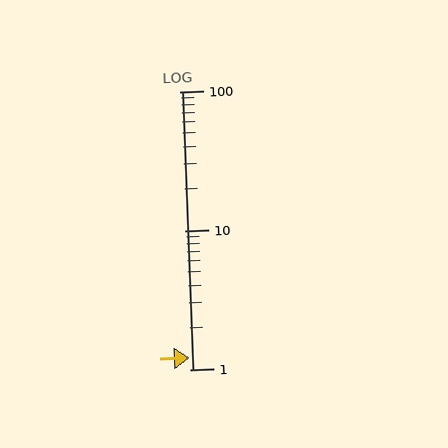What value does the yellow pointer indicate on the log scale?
The pointer indicates approximately 1.2.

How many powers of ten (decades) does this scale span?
The scale spans 2 decades, from 1 to 100.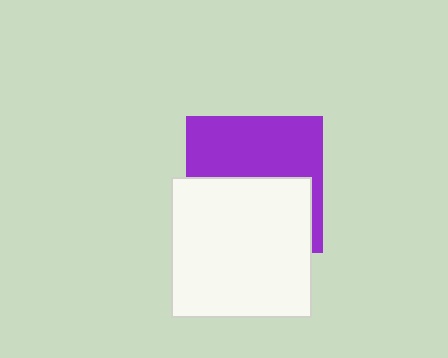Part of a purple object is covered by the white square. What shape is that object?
It is a square.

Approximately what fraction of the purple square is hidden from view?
Roughly 50% of the purple square is hidden behind the white square.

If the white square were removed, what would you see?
You would see the complete purple square.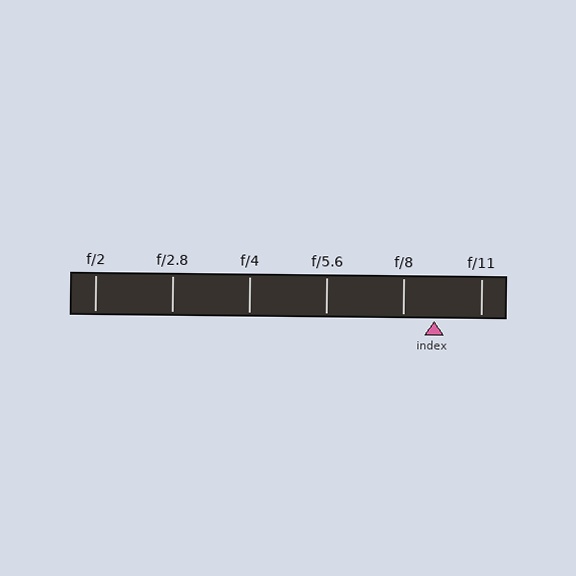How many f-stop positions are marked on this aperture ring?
There are 6 f-stop positions marked.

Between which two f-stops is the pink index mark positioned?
The index mark is between f/8 and f/11.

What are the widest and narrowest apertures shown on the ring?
The widest aperture shown is f/2 and the narrowest is f/11.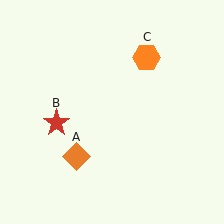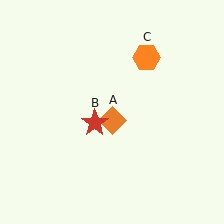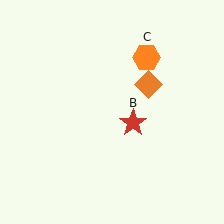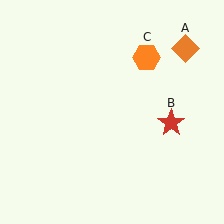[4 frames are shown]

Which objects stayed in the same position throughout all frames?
Orange hexagon (object C) remained stationary.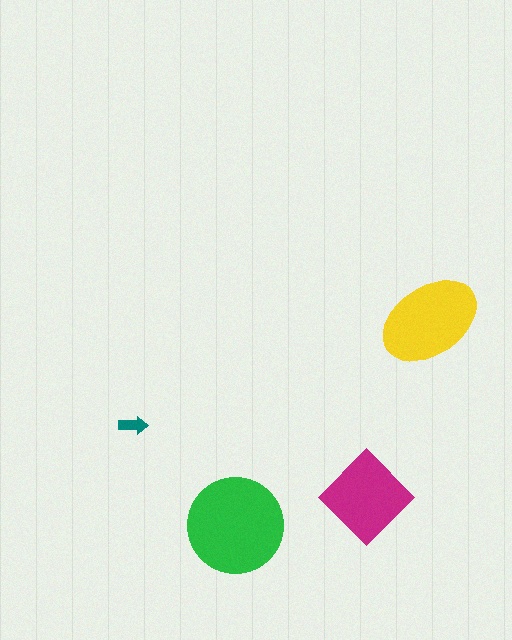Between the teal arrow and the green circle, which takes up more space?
The green circle.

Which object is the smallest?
The teal arrow.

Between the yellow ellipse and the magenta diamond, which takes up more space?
The yellow ellipse.